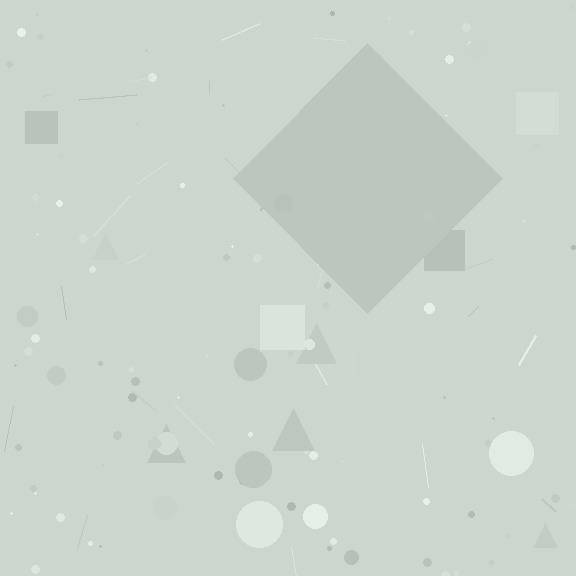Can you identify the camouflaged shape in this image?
The camouflaged shape is a diamond.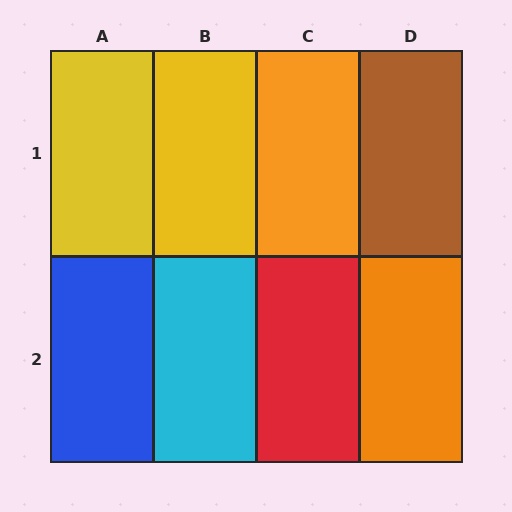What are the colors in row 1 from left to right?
Yellow, yellow, orange, brown.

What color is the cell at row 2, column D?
Orange.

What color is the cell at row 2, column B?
Cyan.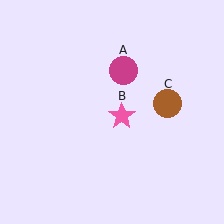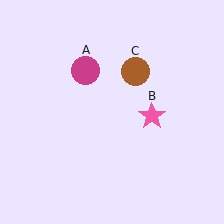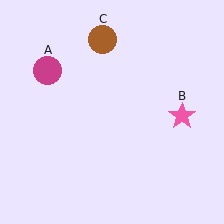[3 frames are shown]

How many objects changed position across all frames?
3 objects changed position: magenta circle (object A), pink star (object B), brown circle (object C).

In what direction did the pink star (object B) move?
The pink star (object B) moved right.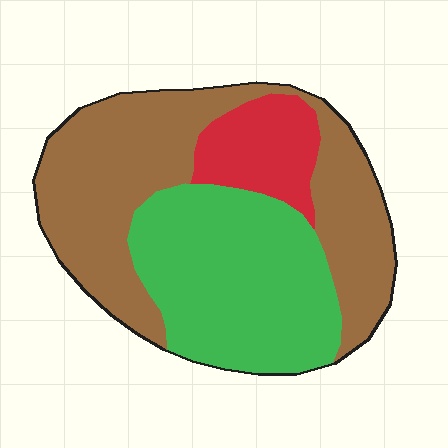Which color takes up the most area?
Brown, at roughly 50%.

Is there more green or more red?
Green.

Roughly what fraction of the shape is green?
Green takes up about three eighths (3/8) of the shape.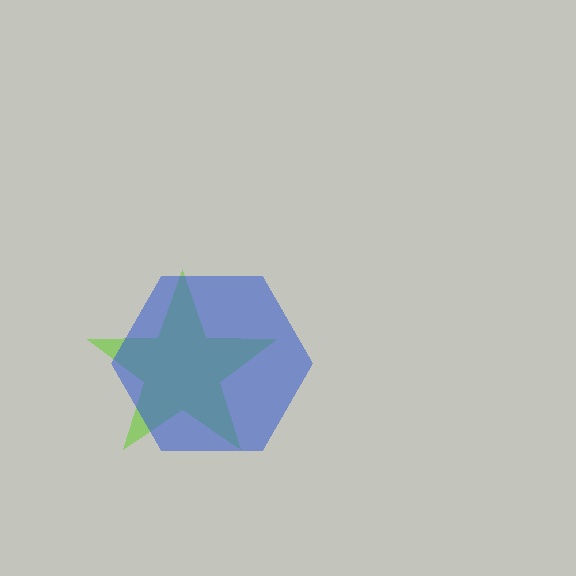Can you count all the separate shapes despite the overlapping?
Yes, there are 2 separate shapes.